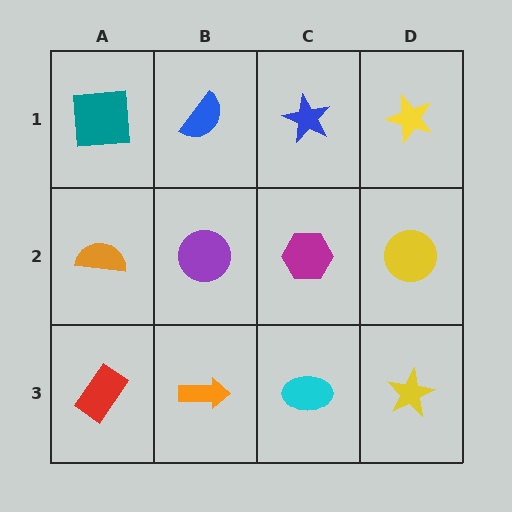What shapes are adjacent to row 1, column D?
A yellow circle (row 2, column D), a blue star (row 1, column C).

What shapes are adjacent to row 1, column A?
An orange semicircle (row 2, column A), a blue semicircle (row 1, column B).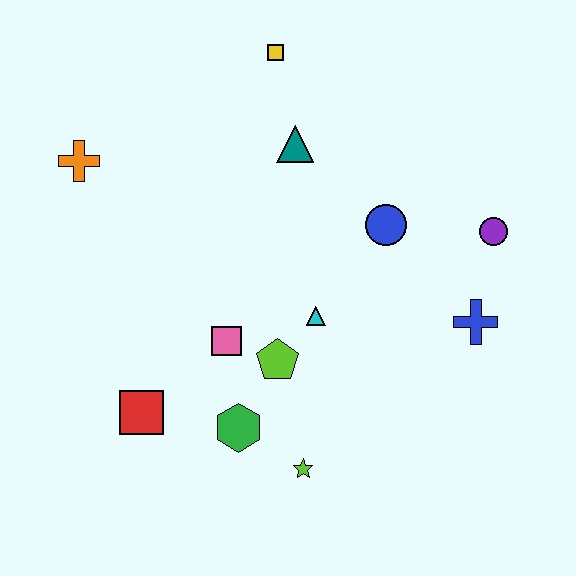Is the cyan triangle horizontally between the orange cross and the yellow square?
No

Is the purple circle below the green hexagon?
No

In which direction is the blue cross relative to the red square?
The blue cross is to the right of the red square.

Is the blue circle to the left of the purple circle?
Yes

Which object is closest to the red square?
The green hexagon is closest to the red square.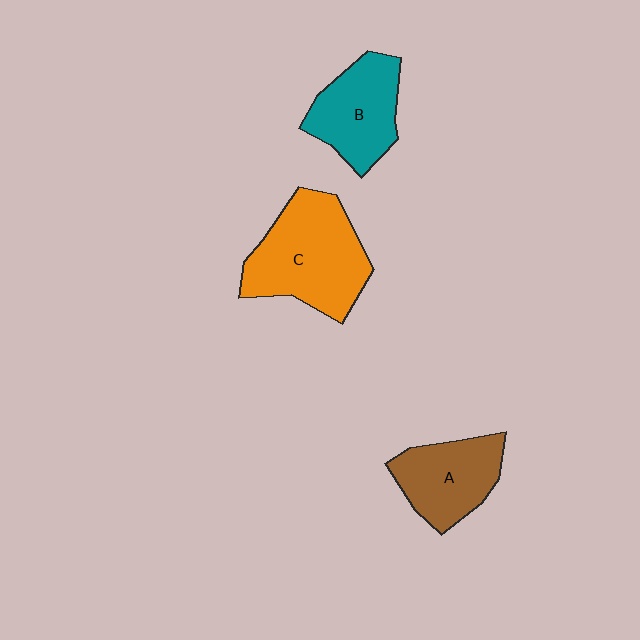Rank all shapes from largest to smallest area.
From largest to smallest: C (orange), B (teal), A (brown).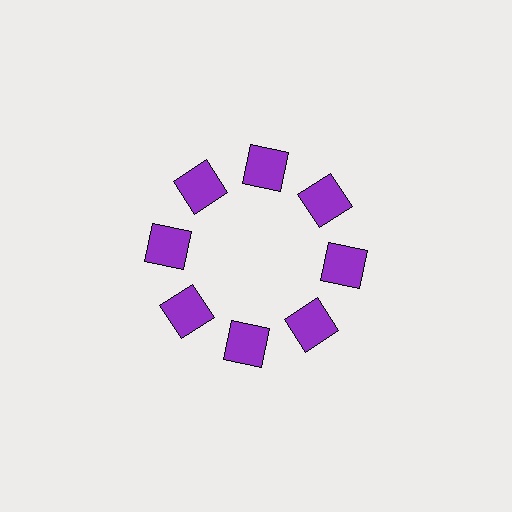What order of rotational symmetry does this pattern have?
This pattern has 8-fold rotational symmetry.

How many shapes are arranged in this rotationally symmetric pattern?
There are 8 shapes, arranged in 8 groups of 1.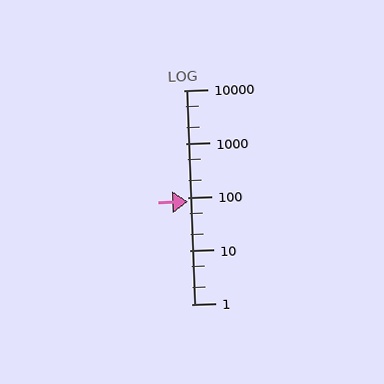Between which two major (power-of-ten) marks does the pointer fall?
The pointer is between 10 and 100.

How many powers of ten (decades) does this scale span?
The scale spans 4 decades, from 1 to 10000.